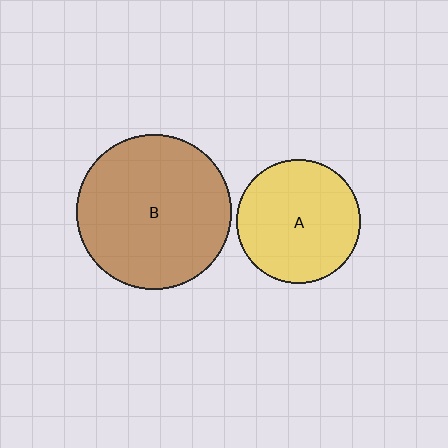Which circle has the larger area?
Circle B (brown).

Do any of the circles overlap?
No, none of the circles overlap.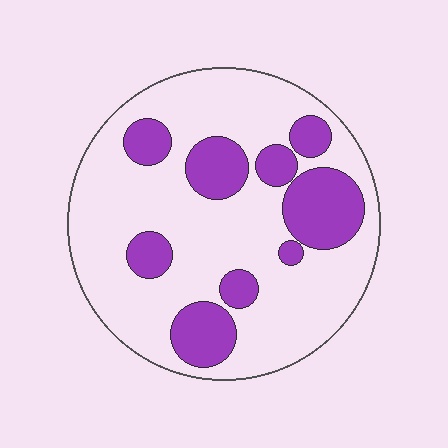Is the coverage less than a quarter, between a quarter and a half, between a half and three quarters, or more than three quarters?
Between a quarter and a half.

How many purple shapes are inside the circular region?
9.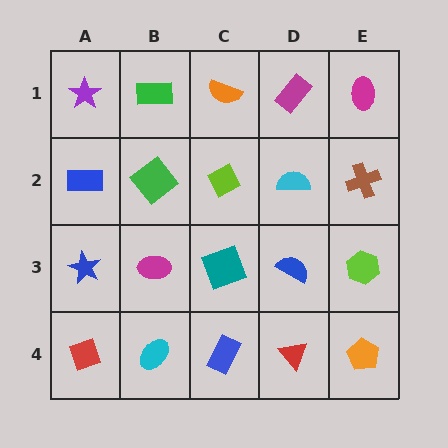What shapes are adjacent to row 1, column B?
A green diamond (row 2, column B), a purple star (row 1, column A), an orange semicircle (row 1, column C).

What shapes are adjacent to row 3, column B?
A green diamond (row 2, column B), a cyan ellipse (row 4, column B), a blue star (row 3, column A), a teal square (row 3, column C).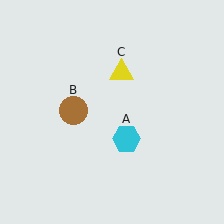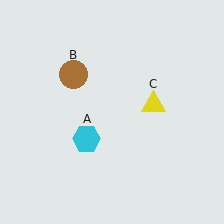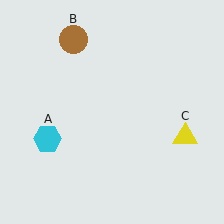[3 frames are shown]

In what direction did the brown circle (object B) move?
The brown circle (object B) moved up.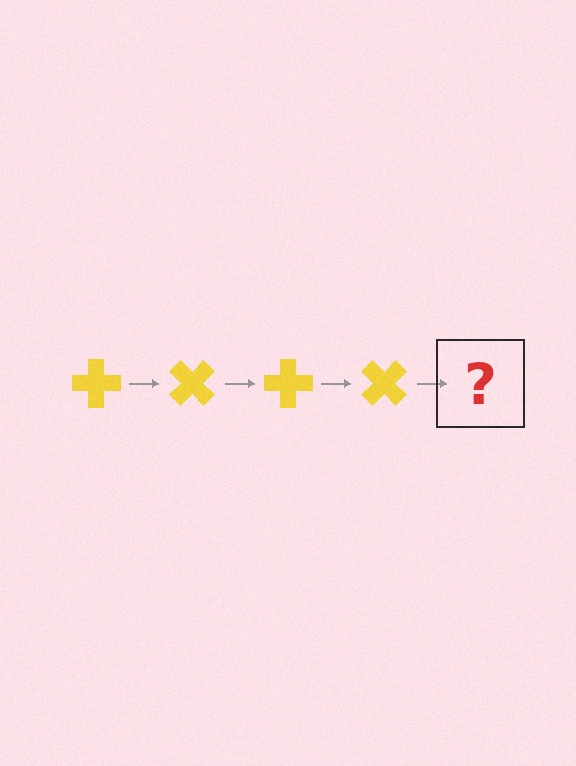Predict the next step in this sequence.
The next step is a yellow cross rotated 180 degrees.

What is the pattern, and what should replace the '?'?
The pattern is that the cross rotates 45 degrees each step. The '?' should be a yellow cross rotated 180 degrees.